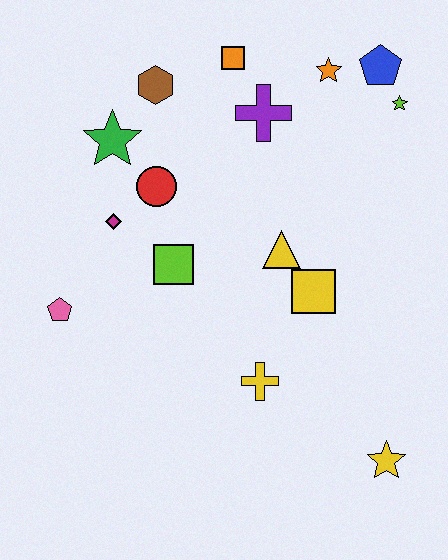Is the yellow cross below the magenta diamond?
Yes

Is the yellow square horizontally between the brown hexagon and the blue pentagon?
Yes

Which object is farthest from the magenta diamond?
The yellow star is farthest from the magenta diamond.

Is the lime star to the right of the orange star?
Yes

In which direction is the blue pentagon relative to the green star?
The blue pentagon is to the right of the green star.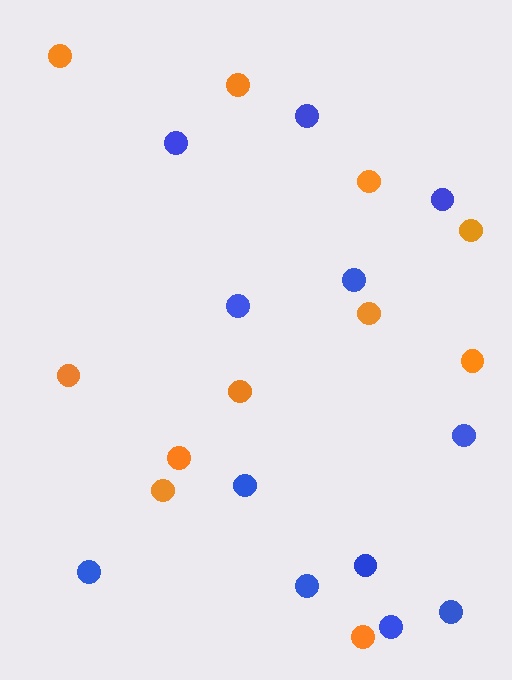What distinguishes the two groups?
There are 2 groups: one group of orange circles (11) and one group of blue circles (12).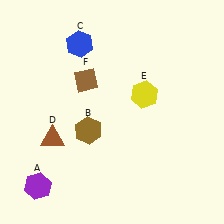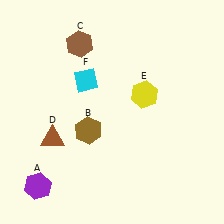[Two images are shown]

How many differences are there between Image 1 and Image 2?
There are 2 differences between the two images.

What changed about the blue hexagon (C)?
In Image 1, C is blue. In Image 2, it changed to brown.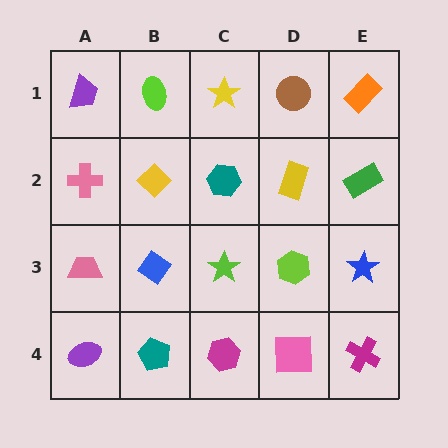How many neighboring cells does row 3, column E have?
3.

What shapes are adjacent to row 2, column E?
An orange rectangle (row 1, column E), a blue star (row 3, column E), a yellow rectangle (row 2, column D).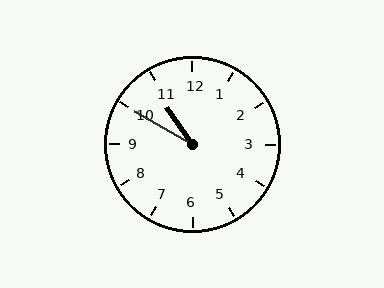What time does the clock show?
10:50.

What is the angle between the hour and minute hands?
Approximately 25 degrees.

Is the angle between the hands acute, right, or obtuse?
It is acute.